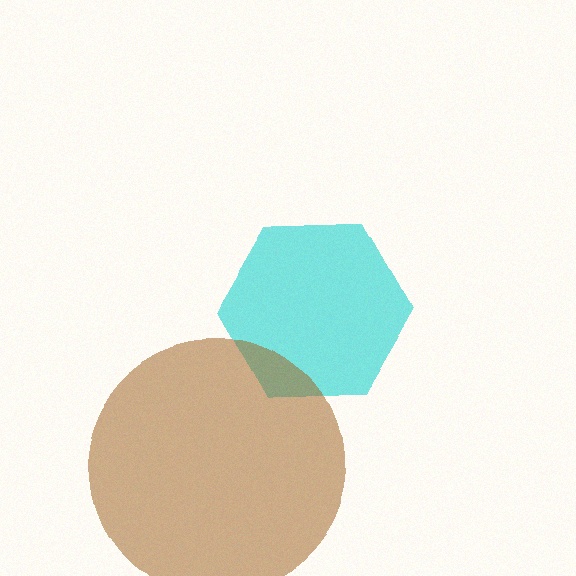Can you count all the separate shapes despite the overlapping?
Yes, there are 2 separate shapes.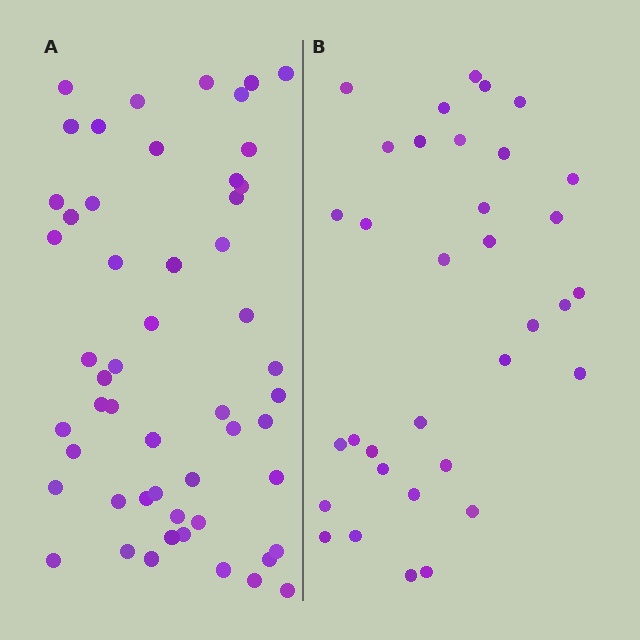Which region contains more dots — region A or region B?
Region A (the left region) has more dots.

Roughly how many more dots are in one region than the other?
Region A has approximately 20 more dots than region B.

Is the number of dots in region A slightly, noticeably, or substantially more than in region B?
Region A has substantially more. The ratio is roughly 1.6 to 1.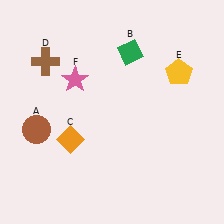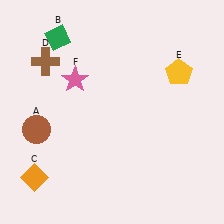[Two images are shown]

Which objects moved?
The objects that moved are: the green diamond (B), the orange diamond (C).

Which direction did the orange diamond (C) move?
The orange diamond (C) moved down.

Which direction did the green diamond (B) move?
The green diamond (B) moved left.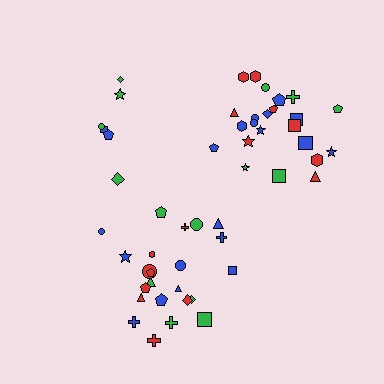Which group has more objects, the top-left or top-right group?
The top-right group.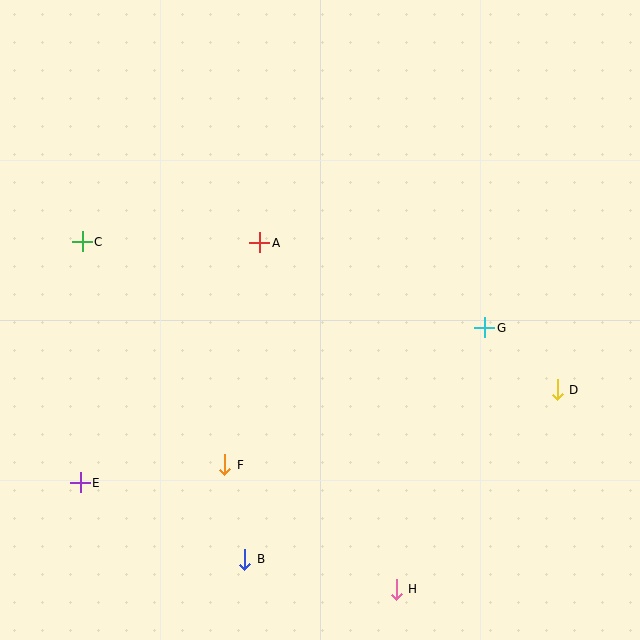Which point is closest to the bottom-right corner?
Point H is closest to the bottom-right corner.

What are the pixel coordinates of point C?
Point C is at (82, 242).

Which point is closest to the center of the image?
Point A at (260, 243) is closest to the center.